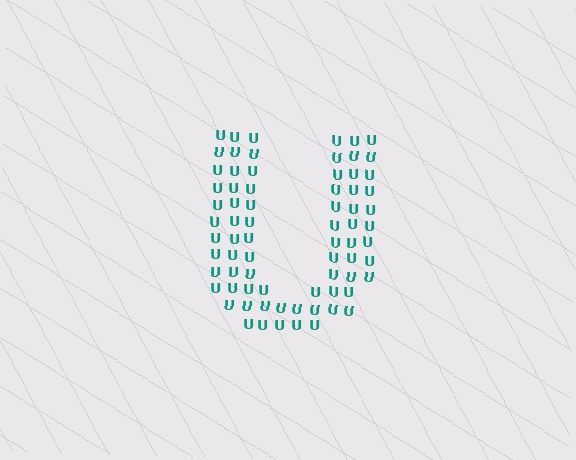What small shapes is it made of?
It is made of small letter U's.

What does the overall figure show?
The overall figure shows the letter U.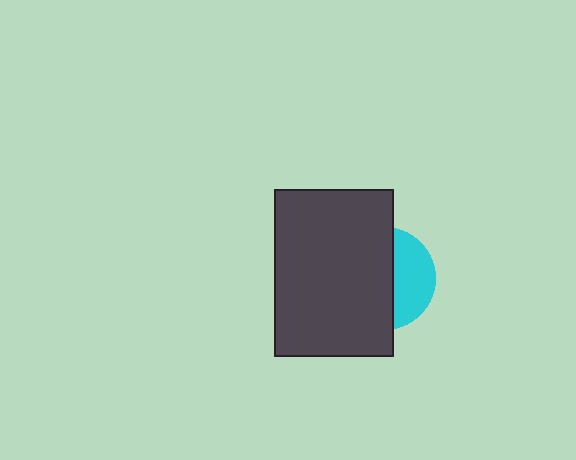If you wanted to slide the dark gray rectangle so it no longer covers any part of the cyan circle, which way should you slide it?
Slide it left — that is the most direct way to separate the two shapes.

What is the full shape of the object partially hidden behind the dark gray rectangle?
The partially hidden object is a cyan circle.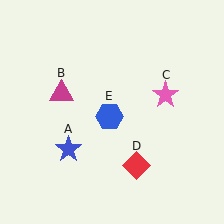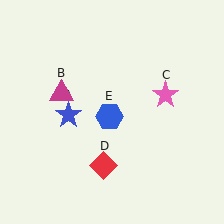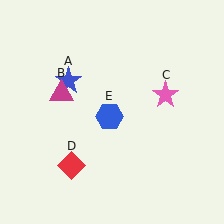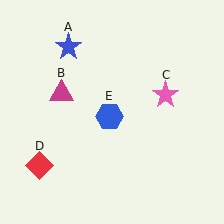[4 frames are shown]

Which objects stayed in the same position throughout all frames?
Magenta triangle (object B) and pink star (object C) and blue hexagon (object E) remained stationary.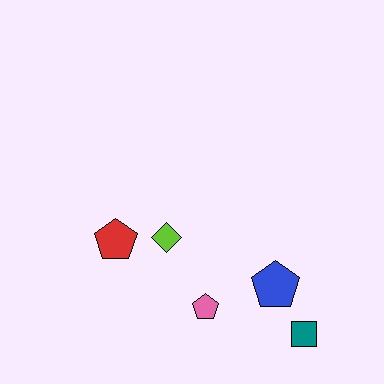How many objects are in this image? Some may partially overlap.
There are 5 objects.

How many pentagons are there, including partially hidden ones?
There are 3 pentagons.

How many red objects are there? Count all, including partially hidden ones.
There is 1 red object.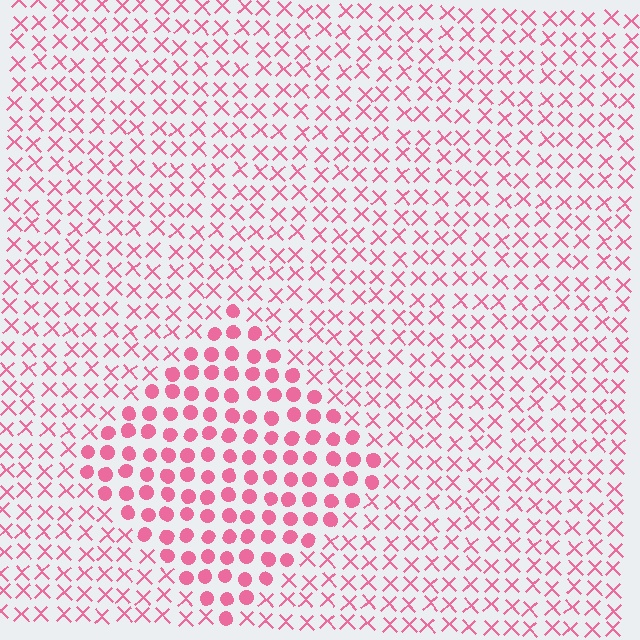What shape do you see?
I see a diamond.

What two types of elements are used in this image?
The image uses circles inside the diamond region and X marks outside it.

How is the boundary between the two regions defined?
The boundary is defined by a change in element shape: circles inside vs. X marks outside. All elements share the same color and spacing.